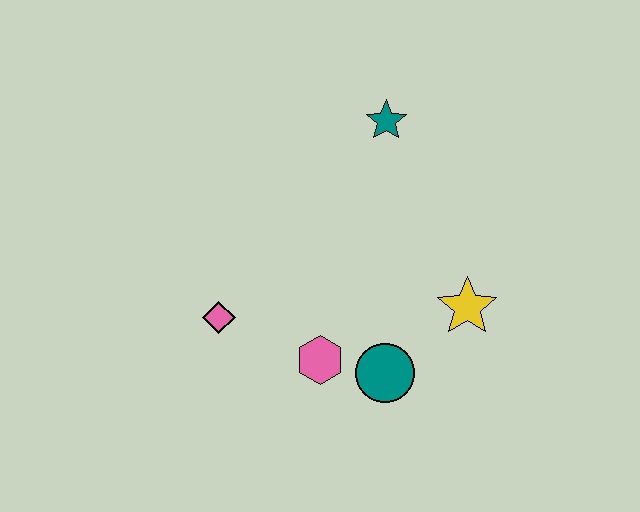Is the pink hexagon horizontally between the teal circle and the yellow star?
No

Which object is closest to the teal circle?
The pink hexagon is closest to the teal circle.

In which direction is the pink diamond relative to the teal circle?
The pink diamond is to the left of the teal circle.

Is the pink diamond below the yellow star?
Yes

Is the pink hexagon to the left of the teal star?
Yes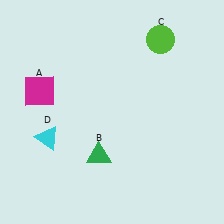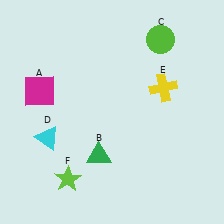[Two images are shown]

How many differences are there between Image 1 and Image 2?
There are 2 differences between the two images.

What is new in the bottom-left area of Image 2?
A lime star (F) was added in the bottom-left area of Image 2.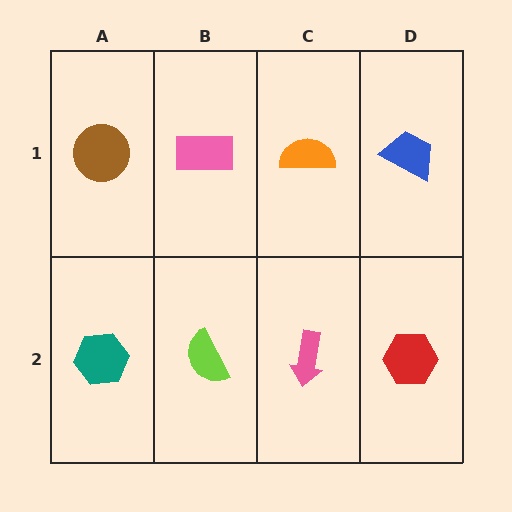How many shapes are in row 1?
4 shapes.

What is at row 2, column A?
A teal hexagon.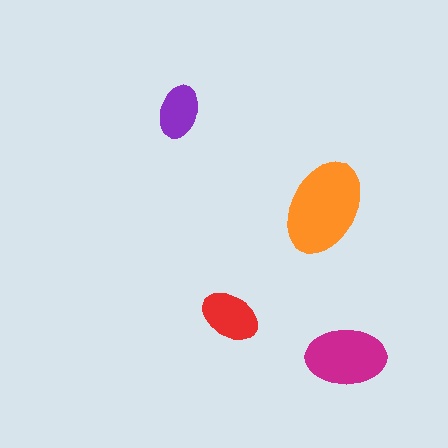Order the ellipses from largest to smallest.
the orange one, the magenta one, the red one, the purple one.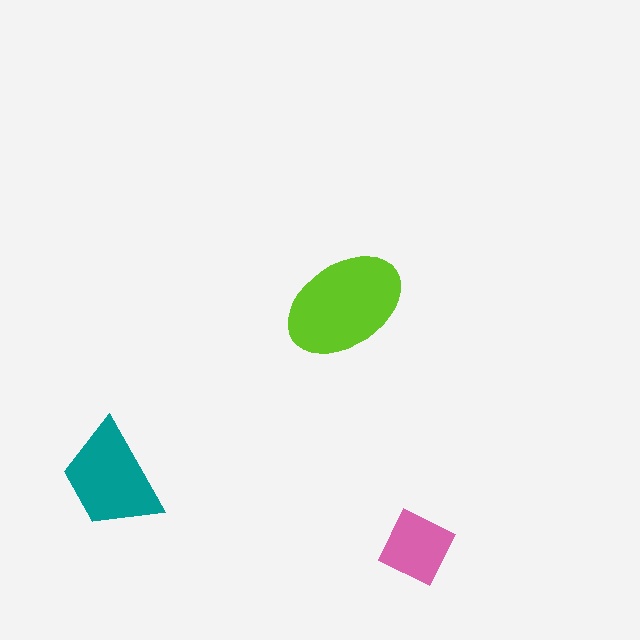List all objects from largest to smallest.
The lime ellipse, the teal trapezoid, the pink square.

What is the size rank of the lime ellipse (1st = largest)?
1st.